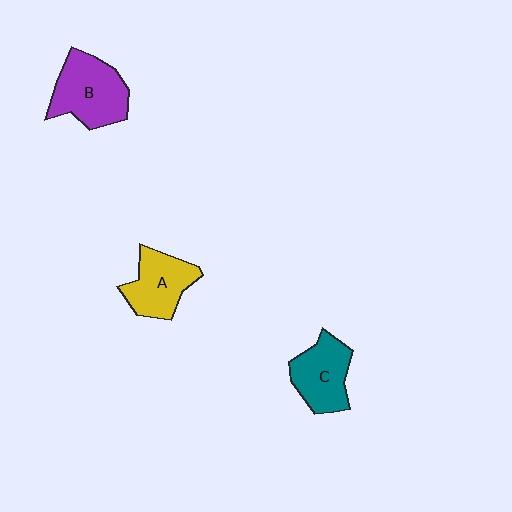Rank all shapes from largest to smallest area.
From largest to smallest: B (purple), C (teal), A (yellow).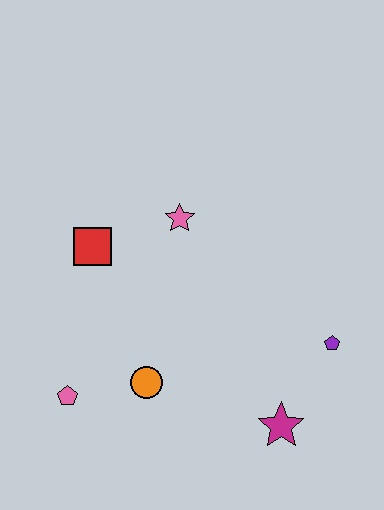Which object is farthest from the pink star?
The magenta star is farthest from the pink star.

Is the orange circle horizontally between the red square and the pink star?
Yes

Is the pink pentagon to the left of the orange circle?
Yes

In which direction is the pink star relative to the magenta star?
The pink star is above the magenta star.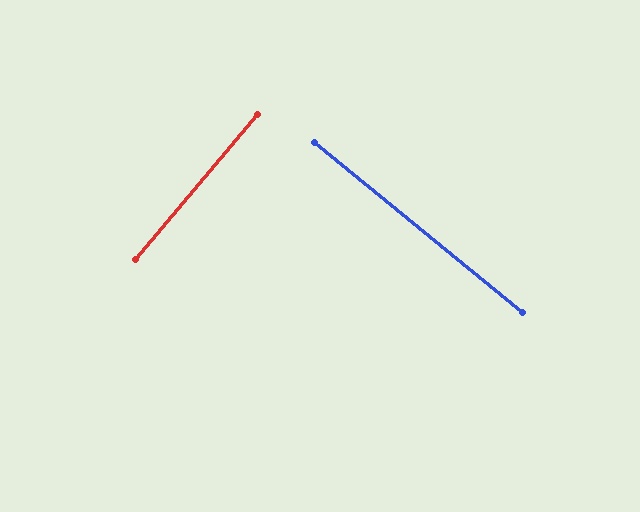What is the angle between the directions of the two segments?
Approximately 89 degrees.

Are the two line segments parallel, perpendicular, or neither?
Perpendicular — they meet at approximately 89°.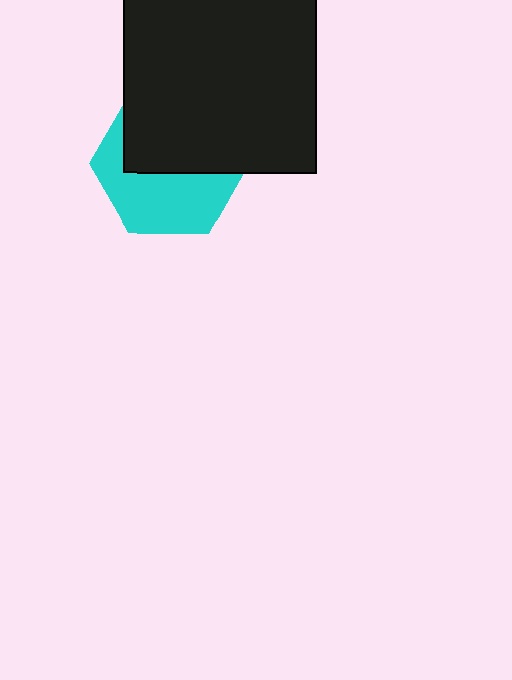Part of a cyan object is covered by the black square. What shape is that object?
It is a hexagon.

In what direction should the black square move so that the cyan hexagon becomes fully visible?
The black square should move up. That is the shortest direction to clear the overlap and leave the cyan hexagon fully visible.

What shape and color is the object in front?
The object in front is a black square.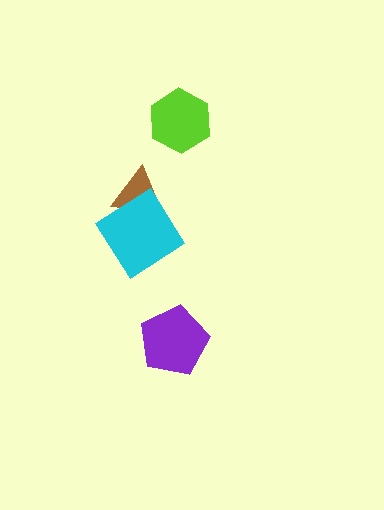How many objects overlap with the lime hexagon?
0 objects overlap with the lime hexagon.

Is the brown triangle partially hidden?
Yes, it is partially covered by another shape.